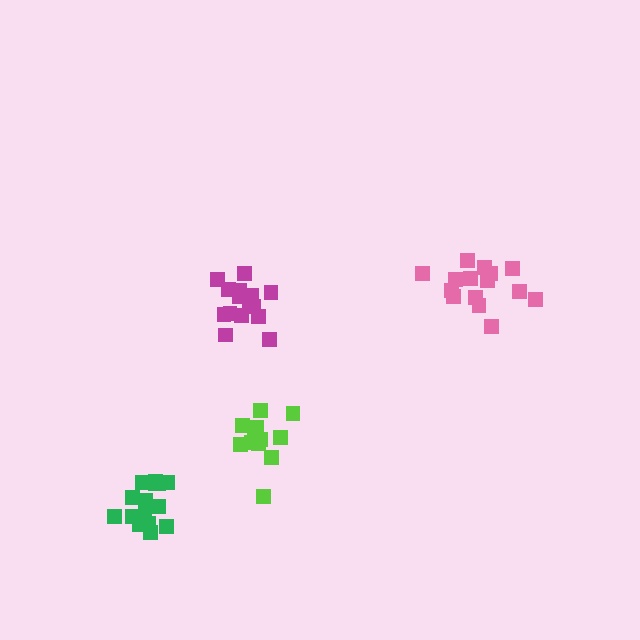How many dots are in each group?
Group 1: 16 dots, Group 2: 15 dots, Group 3: 12 dots, Group 4: 16 dots (59 total).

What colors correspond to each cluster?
The clusters are colored: magenta, pink, lime, green.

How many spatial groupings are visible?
There are 4 spatial groupings.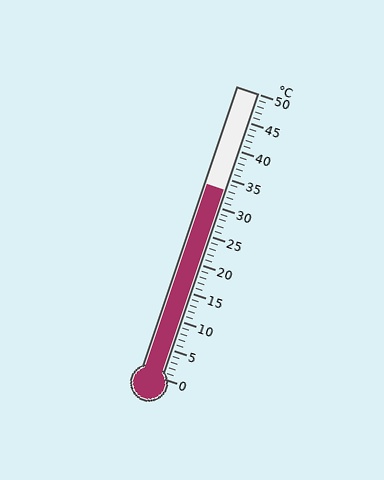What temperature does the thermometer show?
The thermometer shows approximately 33°C.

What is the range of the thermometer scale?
The thermometer scale ranges from 0°C to 50°C.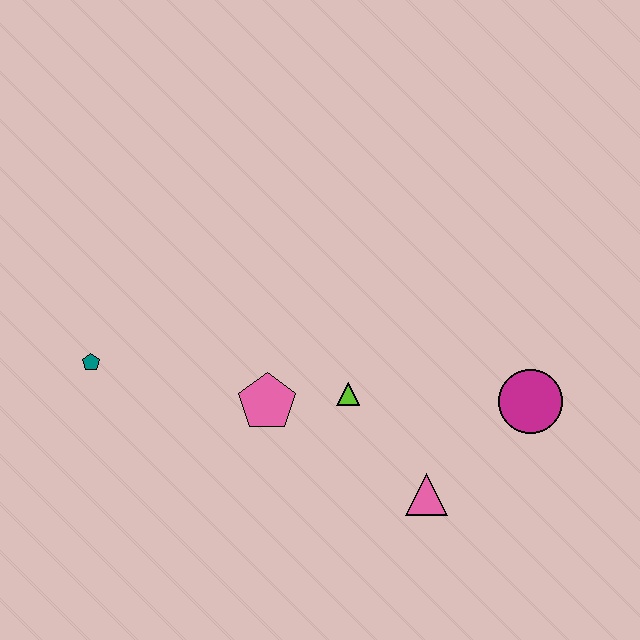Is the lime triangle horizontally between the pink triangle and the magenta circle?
No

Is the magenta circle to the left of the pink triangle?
No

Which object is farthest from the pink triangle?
The teal pentagon is farthest from the pink triangle.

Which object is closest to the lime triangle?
The pink pentagon is closest to the lime triangle.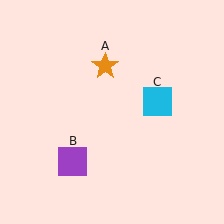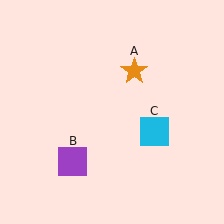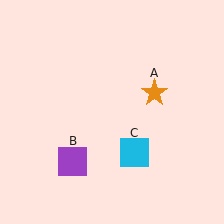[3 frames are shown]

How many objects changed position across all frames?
2 objects changed position: orange star (object A), cyan square (object C).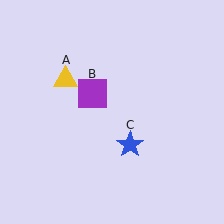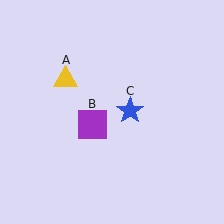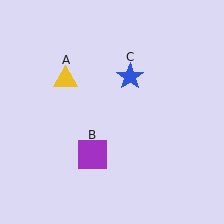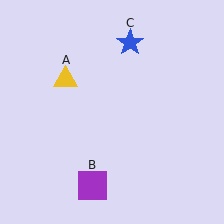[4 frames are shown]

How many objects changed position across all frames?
2 objects changed position: purple square (object B), blue star (object C).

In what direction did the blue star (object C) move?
The blue star (object C) moved up.